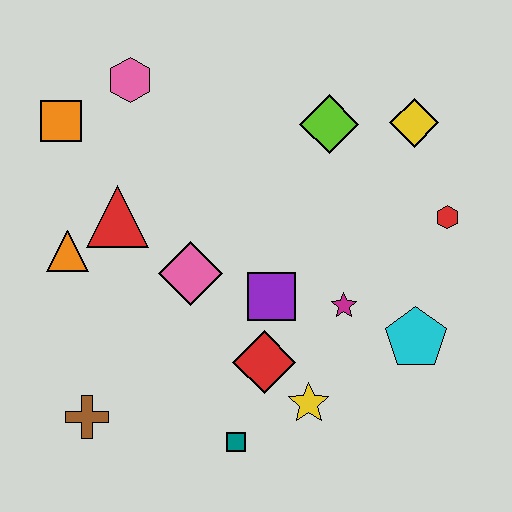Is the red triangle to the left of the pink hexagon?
Yes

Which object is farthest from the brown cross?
The yellow diamond is farthest from the brown cross.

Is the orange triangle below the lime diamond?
Yes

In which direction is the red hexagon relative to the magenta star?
The red hexagon is to the right of the magenta star.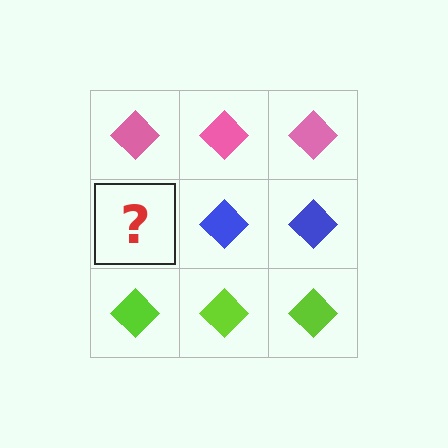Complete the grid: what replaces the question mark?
The question mark should be replaced with a blue diamond.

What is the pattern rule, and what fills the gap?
The rule is that each row has a consistent color. The gap should be filled with a blue diamond.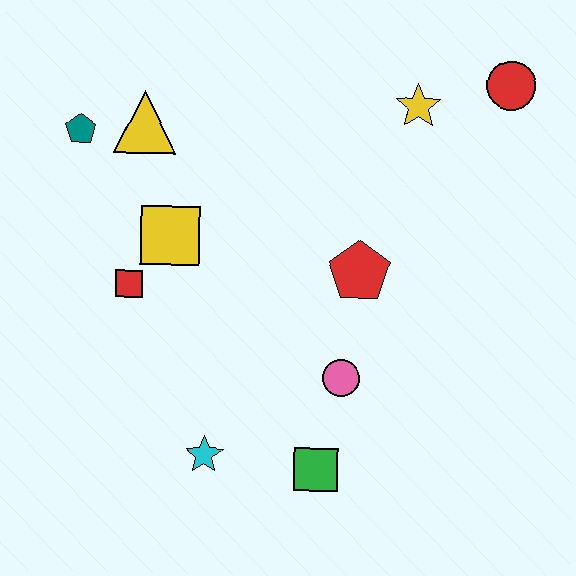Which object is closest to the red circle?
The yellow star is closest to the red circle.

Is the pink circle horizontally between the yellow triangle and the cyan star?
No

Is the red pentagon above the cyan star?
Yes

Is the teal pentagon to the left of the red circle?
Yes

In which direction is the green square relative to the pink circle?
The green square is below the pink circle.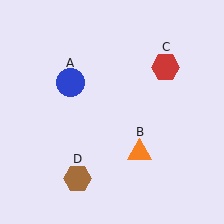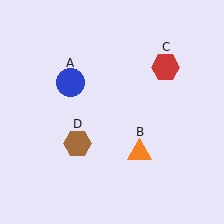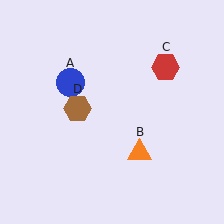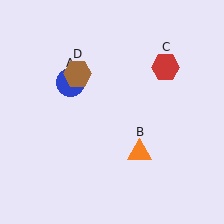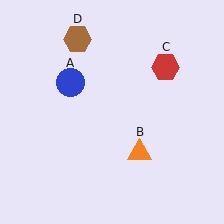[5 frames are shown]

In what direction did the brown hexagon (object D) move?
The brown hexagon (object D) moved up.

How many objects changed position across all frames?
1 object changed position: brown hexagon (object D).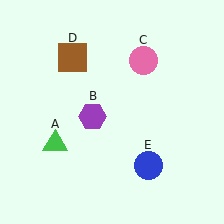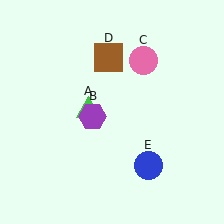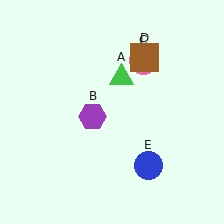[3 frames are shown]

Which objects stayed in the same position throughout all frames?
Purple hexagon (object B) and pink circle (object C) and blue circle (object E) remained stationary.